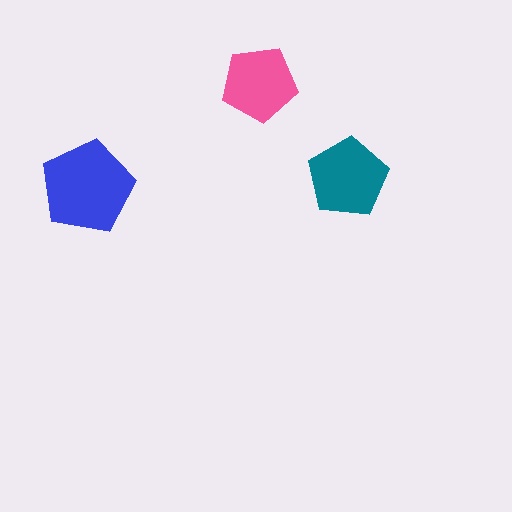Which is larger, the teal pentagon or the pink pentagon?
The teal one.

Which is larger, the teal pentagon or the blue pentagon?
The blue one.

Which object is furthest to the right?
The teal pentagon is rightmost.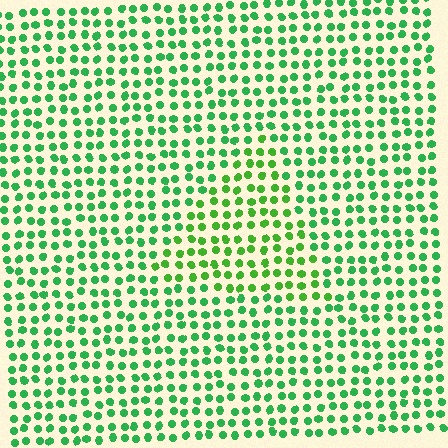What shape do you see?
I see a triangle.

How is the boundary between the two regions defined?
The boundary is defined purely by a slight shift in hue (about 25 degrees). Spacing, size, and orientation are identical on both sides.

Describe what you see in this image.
The image is filled with small green elements in a uniform arrangement. A triangle-shaped region is visible where the elements are tinted to a slightly different hue, forming a subtle color boundary.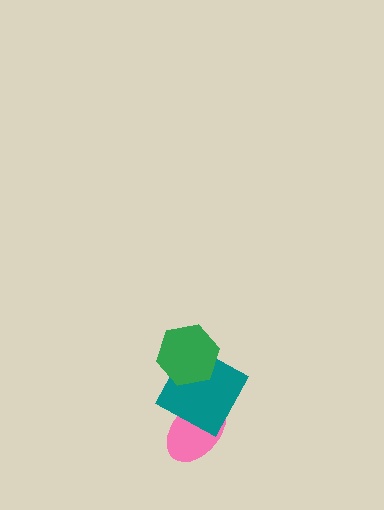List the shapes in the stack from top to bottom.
From top to bottom: the green hexagon, the teal square, the pink ellipse.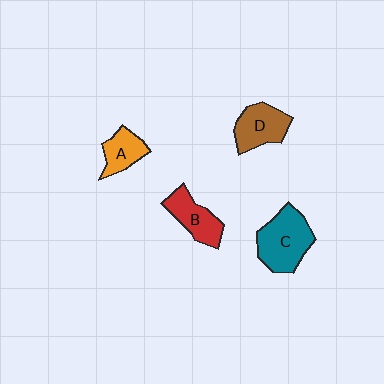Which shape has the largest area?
Shape C (teal).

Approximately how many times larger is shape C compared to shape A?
Approximately 1.8 times.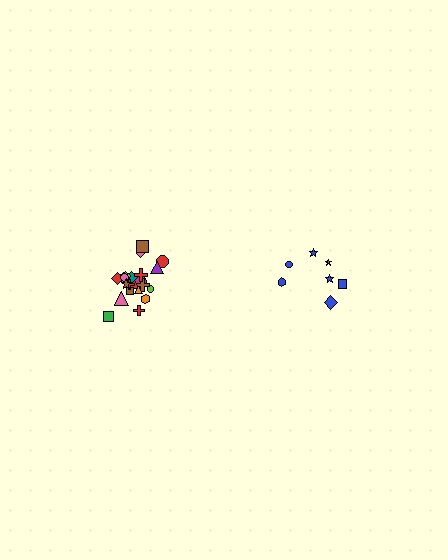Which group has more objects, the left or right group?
The left group.